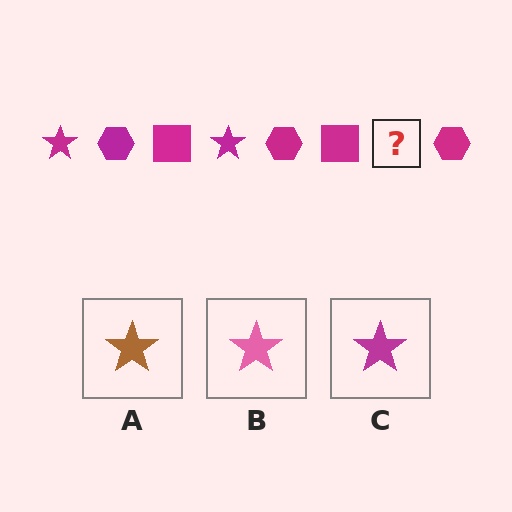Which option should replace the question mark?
Option C.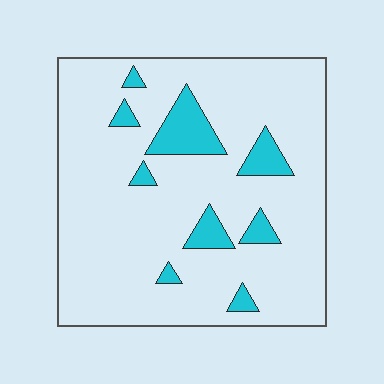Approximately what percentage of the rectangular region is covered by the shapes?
Approximately 10%.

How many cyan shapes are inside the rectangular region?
9.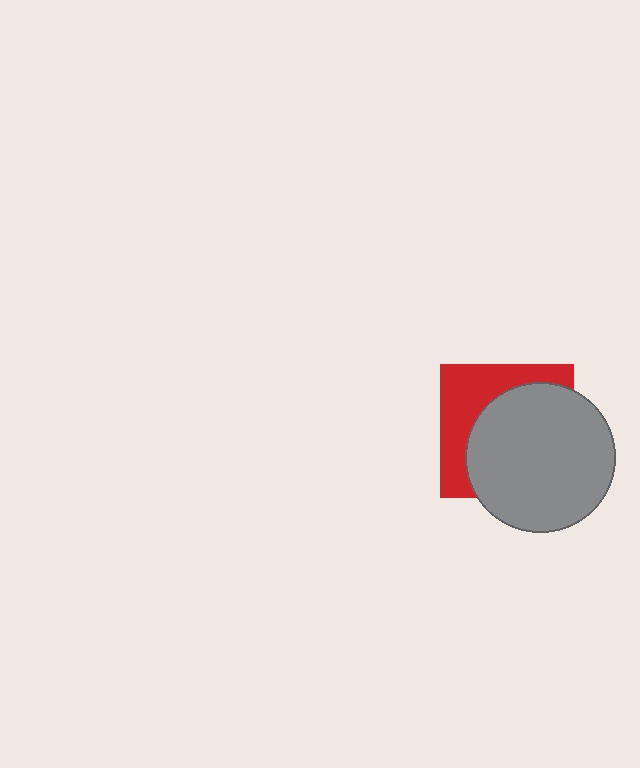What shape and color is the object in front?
The object in front is a gray circle.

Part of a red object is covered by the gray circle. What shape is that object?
It is a square.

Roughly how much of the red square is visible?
A small part of it is visible (roughly 38%).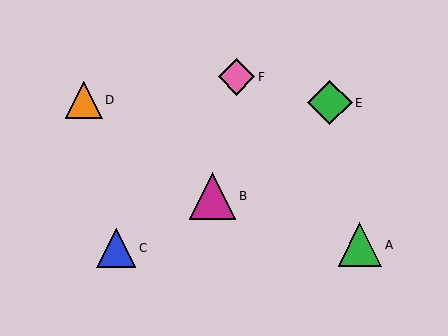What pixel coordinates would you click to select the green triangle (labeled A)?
Click at (360, 245) to select the green triangle A.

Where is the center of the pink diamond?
The center of the pink diamond is at (236, 77).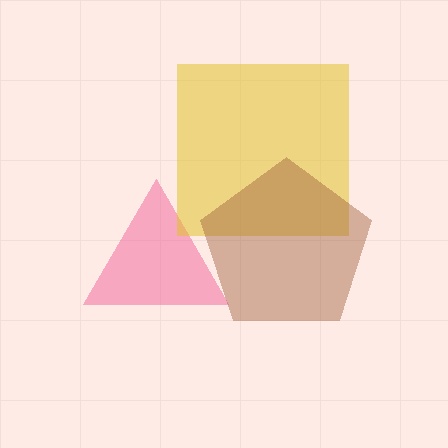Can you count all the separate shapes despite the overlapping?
Yes, there are 3 separate shapes.